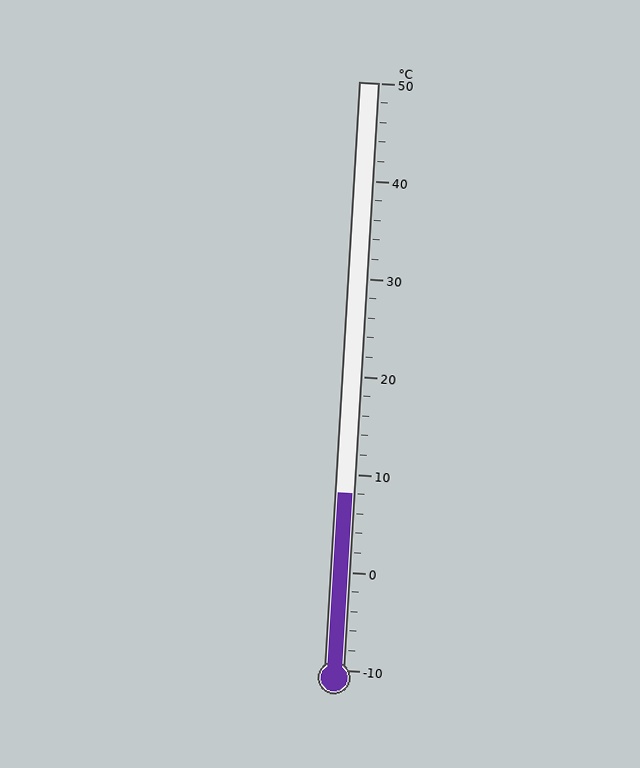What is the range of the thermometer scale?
The thermometer scale ranges from -10°C to 50°C.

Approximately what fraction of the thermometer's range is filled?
The thermometer is filled to approximately 30% of its range.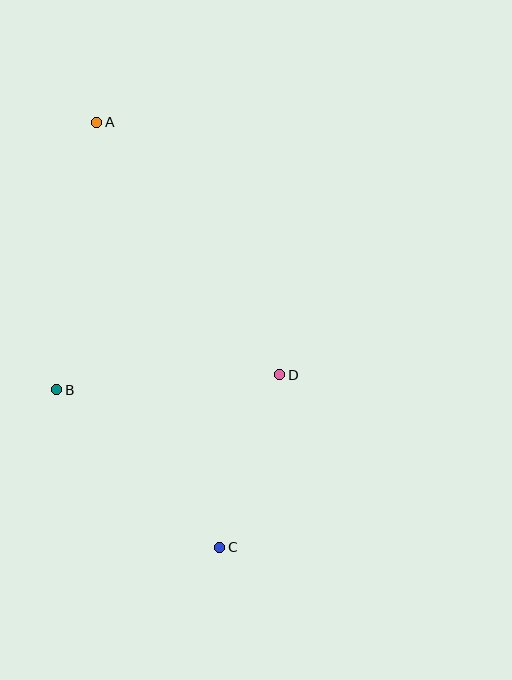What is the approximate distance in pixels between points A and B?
The distance between A and B is approximately 270 pixels.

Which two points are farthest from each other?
Points A and C are farthest from each other.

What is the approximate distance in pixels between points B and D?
The distance between B and D is approximately 223 pixels.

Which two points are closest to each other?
Points C and D are closest to each other.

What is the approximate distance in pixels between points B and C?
The distance between B and C is approximately 227 pixels.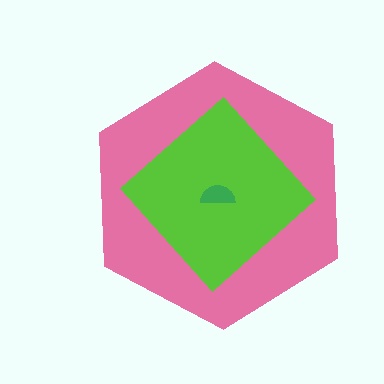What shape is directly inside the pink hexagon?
The lime diamond.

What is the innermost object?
The green semicircle.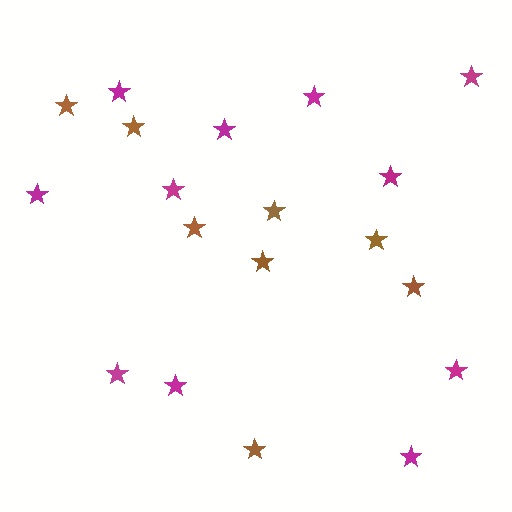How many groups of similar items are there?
There are 2 groups: one group of magenta stars (11) and one group of brown stars (8).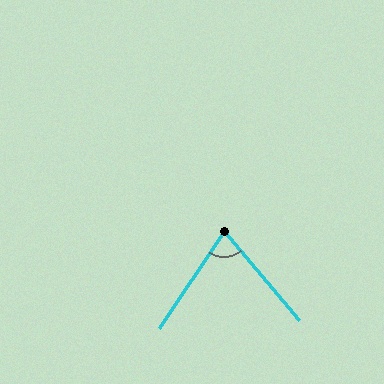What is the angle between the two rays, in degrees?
Approximately 74 degrees.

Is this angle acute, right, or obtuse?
It is acute.